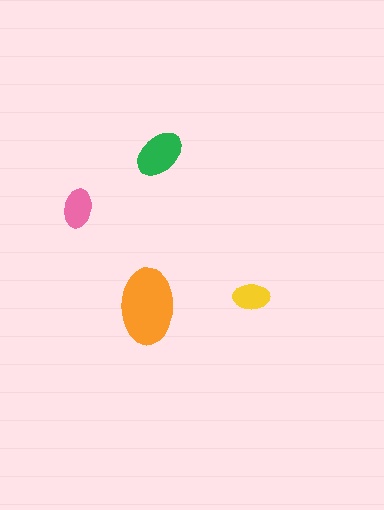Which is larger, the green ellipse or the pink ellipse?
The green one.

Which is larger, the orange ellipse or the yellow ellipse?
The orange one.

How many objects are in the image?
There are 4 objects in the image.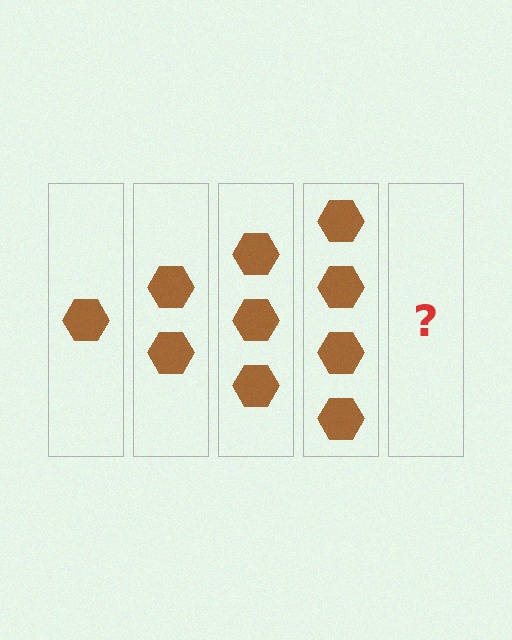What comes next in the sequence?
The next element should be 5 hexagons.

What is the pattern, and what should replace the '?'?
The pattern is that each step adds one more hexagon. The '?' should be 5 hexagons.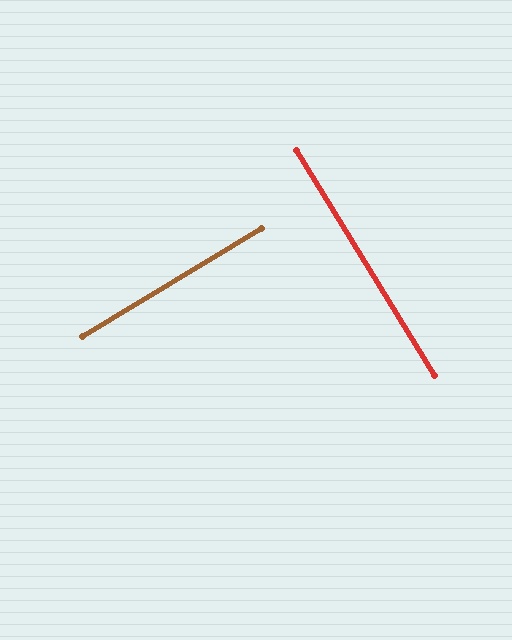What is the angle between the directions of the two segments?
Approximately 90 degrees.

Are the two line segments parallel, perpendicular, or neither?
Perpendicular — they meet at approximately 90°.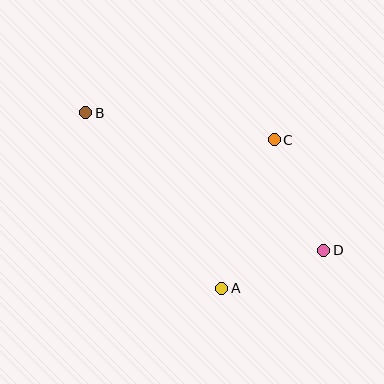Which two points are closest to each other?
Points A and D are closest to each other.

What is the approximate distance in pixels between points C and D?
The distance between C and D is approximately 121 pixels.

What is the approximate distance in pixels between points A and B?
The distance between A and B is approximately 223 pixels.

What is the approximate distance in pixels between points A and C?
The distance between A and C is approximately 157 pixels.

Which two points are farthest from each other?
Points B and D are farthest from each other.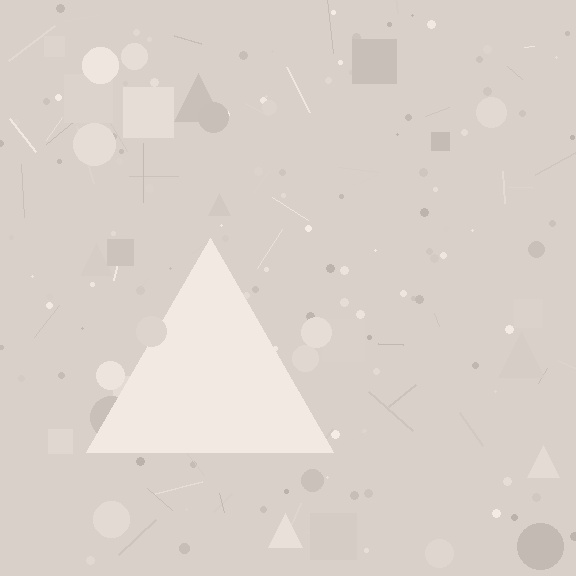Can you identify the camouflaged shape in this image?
The camouflaged shape is a triangle.